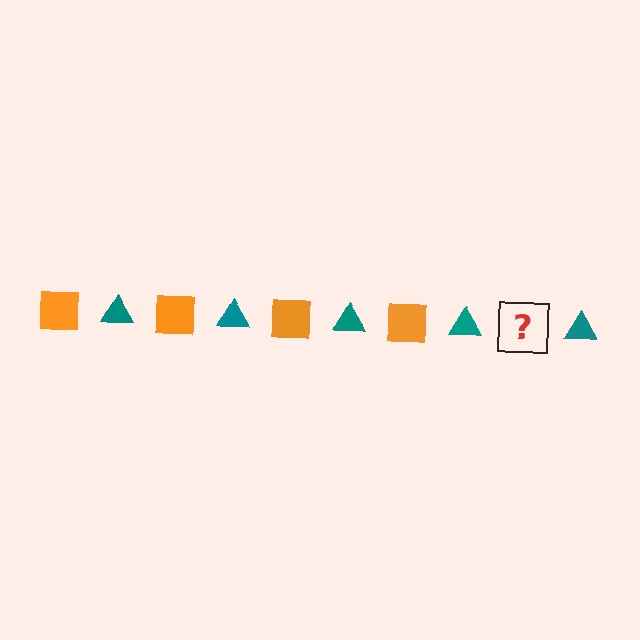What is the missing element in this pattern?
The missing element is an orange square.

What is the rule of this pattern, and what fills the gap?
The rule is that the pattern alternates between orange square and teal triangle. The gap should be filled with an orange square.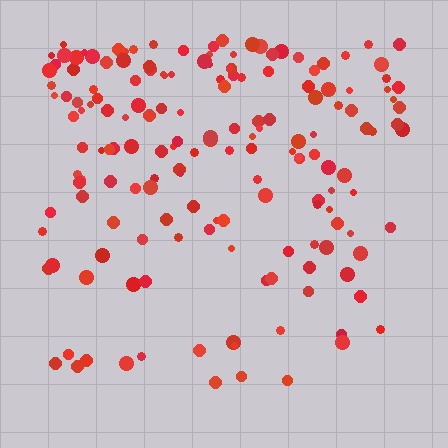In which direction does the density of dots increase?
From bottom to top, with the top side densest.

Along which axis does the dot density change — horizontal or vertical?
Vertical.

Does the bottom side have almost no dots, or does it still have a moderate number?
Still a moderate number, just noticeably fewer than the top.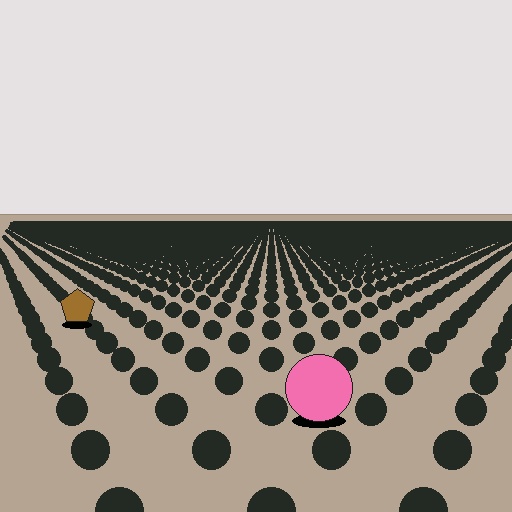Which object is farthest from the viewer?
The brown pentagon is farthest from the viewer. It appears smaller and the ground texture around it is denser.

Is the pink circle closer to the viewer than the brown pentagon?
Yes. The pink circle is closer — you can tell from the texture gradient: the ground texture is coarser near it.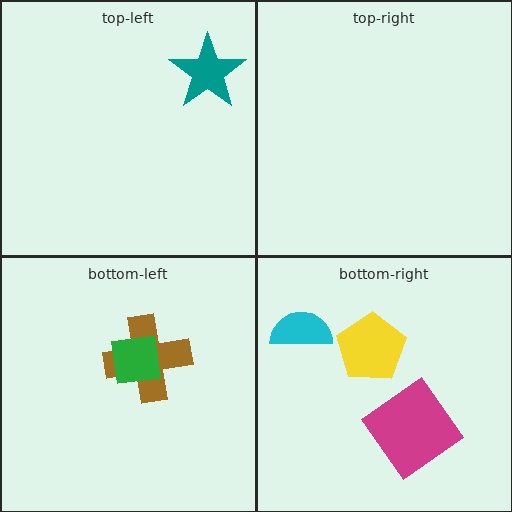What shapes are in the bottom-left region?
The brown cross, the green square.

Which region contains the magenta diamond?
The bottom-right region.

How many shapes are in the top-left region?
1.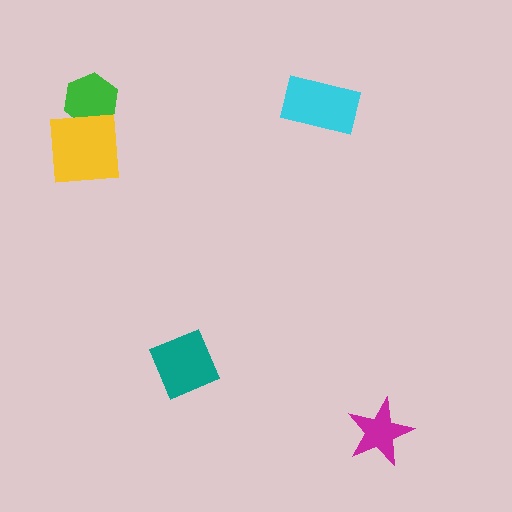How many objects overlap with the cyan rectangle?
0 objects overlap with the cyan rectangle.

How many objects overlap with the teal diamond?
0 objects overlap with the teal diamond.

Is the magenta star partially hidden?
No, no other shape covers it.